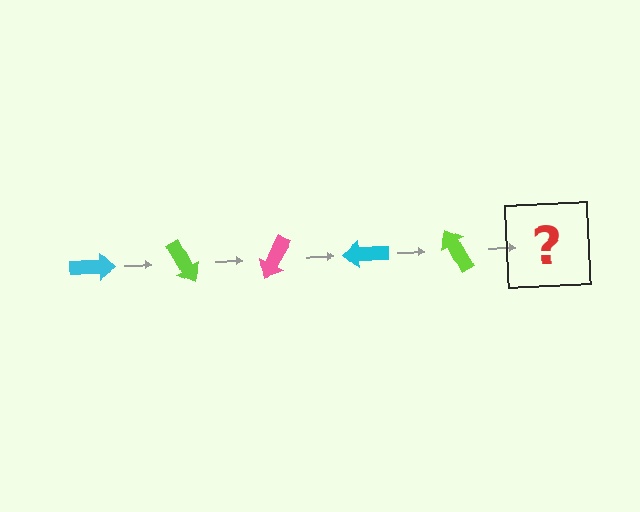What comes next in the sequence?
The next element should be a pink arrow, rotated 300 degrees from the start.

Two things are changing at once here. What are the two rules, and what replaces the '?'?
The two rules are that it rotates 60 degrees each step and the color cycles through cyan, lime, and pink. The '?' should be a pink arrow, rotated 300 degrees from the start.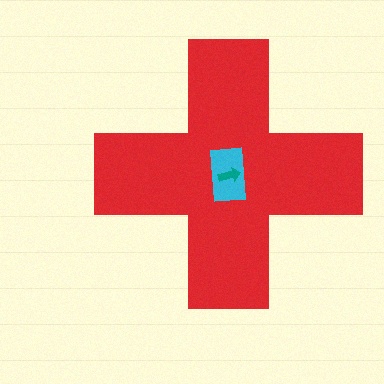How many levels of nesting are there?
3.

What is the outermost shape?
The red cross.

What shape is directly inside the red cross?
The cyan rectangle.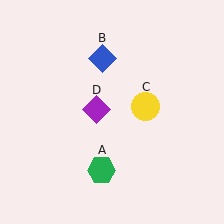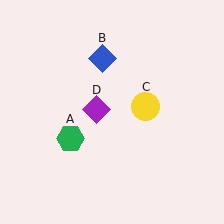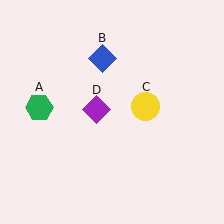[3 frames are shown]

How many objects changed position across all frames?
1 object changed position: green hexagon (object A).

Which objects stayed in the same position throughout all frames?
Blue diamond (object B) and yellow circle (object C) and purple diamond (object D) remained stationary.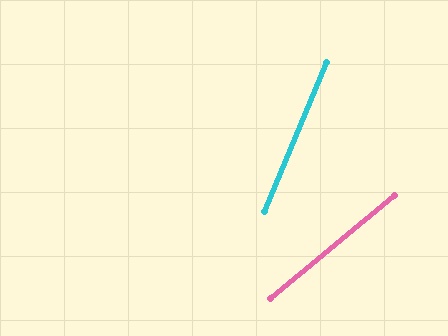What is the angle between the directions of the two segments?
Approximately 28 degrees.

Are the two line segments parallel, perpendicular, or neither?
Neither parallel nor perpendicular — they differ by about 28°.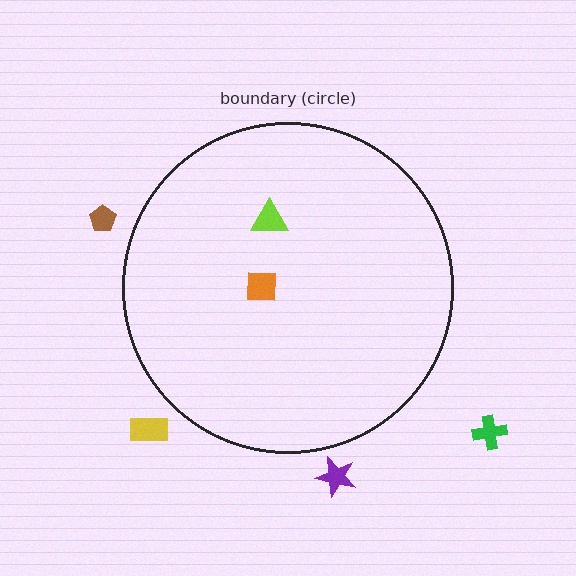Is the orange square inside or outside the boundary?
Inside.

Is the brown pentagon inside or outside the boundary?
Outside.